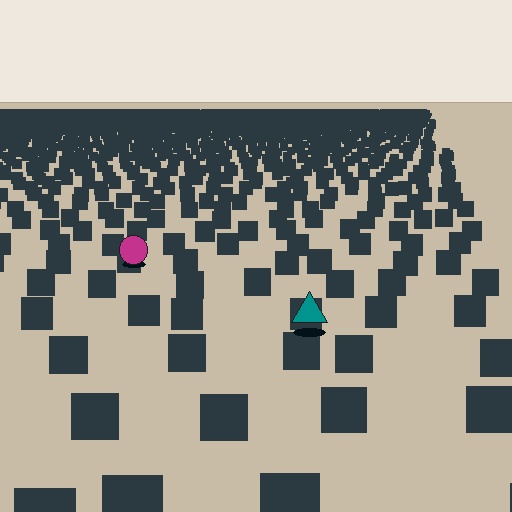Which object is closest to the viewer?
The teal triangle is closest. The texture marks near it are larger and more spread out.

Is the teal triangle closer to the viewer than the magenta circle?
Yes. The teal triangle is closer — you can tell from the texture gradient: the ground texture is coarser near it.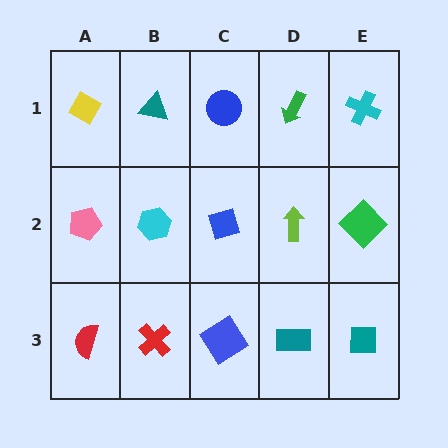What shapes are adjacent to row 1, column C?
A blue square (row 2, column C), a teal triangle (row 1, column B), a green arrow (row 1, column D).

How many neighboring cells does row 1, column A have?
2.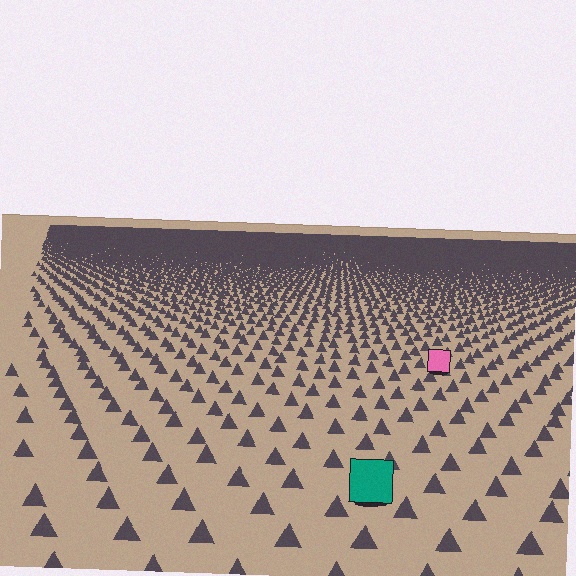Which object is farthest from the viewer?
The pink square is farthest from the viewer. It appears smaller and the ground texture around it is denser.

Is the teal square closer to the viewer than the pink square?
Yes. The teal square is closer — you can tell from the texture gradient: the ground texture is coarser near it.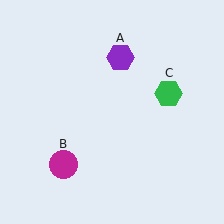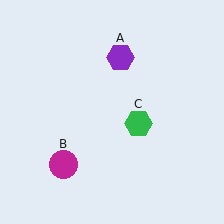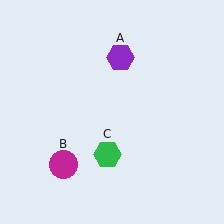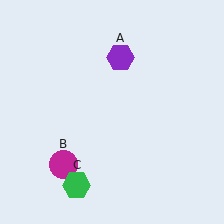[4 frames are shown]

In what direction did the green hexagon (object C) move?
The green hexagon (object C) moved down and to the left.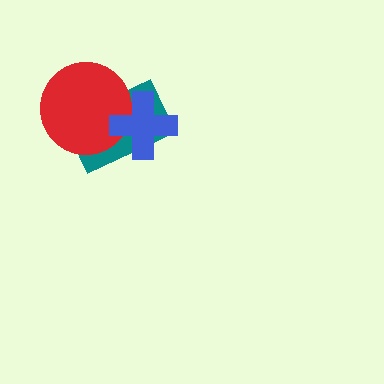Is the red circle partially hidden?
Yes, it is partially covered by another shape.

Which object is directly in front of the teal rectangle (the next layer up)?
The red circle is directly in front of the teal rectangle.